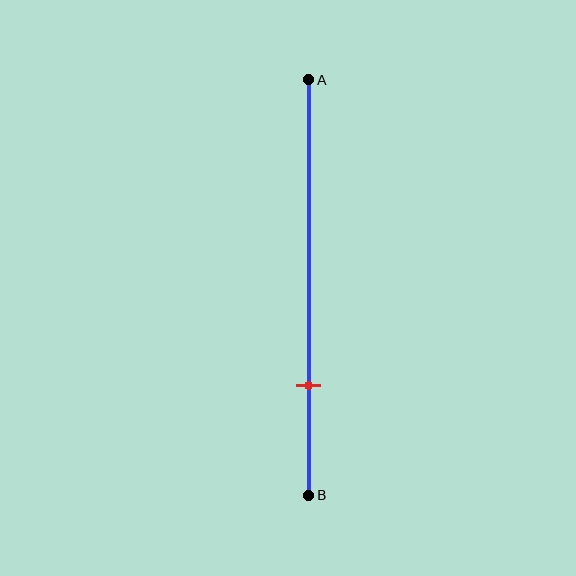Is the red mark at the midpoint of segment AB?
No, the mark is at about 75% from A, not at the 50% midpoint.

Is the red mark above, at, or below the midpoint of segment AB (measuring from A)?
The red mark is below the midpoint of segment AB.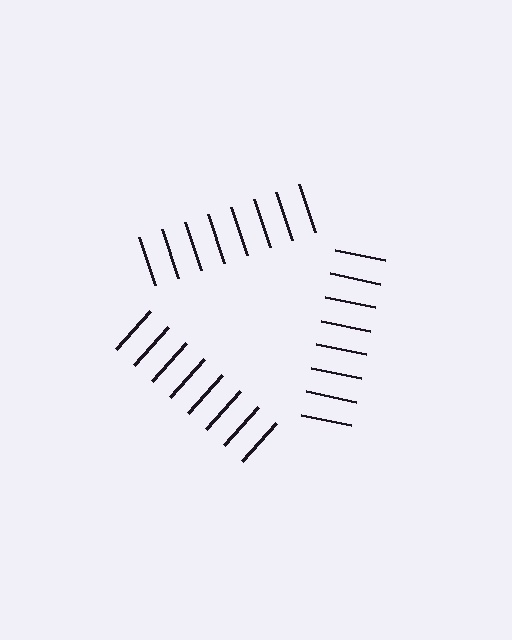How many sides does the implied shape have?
3 sides — the line-ends trace a triangle.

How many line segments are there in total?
24 — 8 along each of the 3 edges.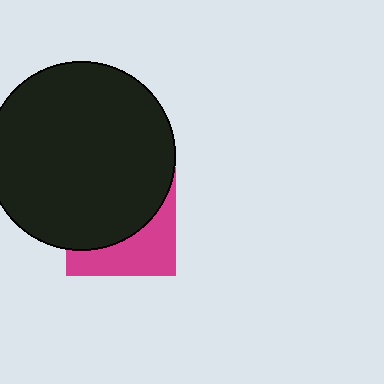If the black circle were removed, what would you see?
You would see the complete magenta square.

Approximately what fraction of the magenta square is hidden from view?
Roughly 61% of the magenta square is hidden behind the black circle.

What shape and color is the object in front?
The object in front is a black circle.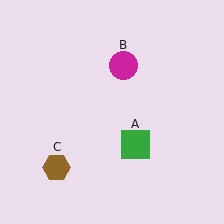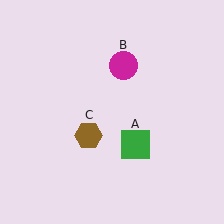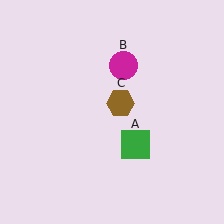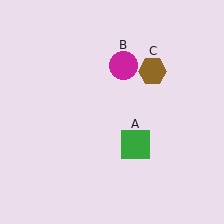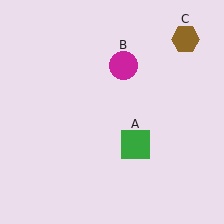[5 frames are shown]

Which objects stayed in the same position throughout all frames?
Green square (object A) and magenta circle (object B) remained stationary.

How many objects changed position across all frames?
1 object changed position: brown hexagon (object C).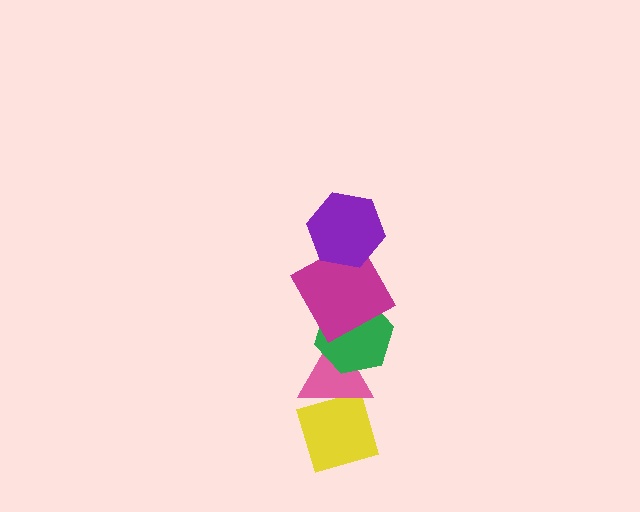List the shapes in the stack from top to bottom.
From top to bottom: the purple hexagon, the magenta square, the green hexagon, the pink triangle, the yellow diamond.